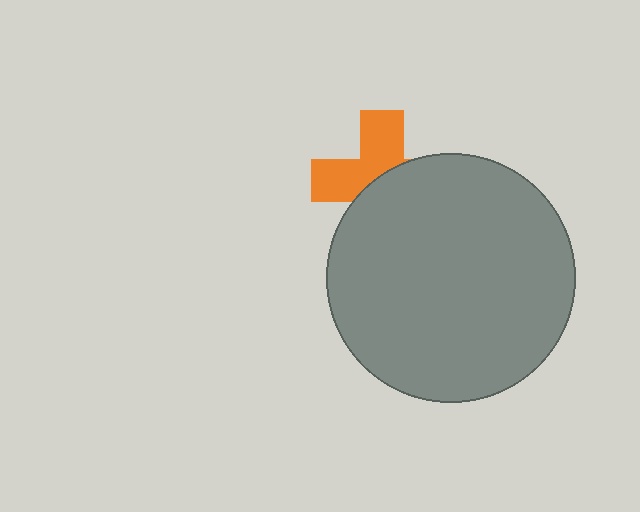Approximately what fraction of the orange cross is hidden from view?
Roughly 53% of the orange cross is hidden behind the gray circle.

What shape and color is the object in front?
The object in front is a gray circle.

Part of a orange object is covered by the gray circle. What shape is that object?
It is a cross.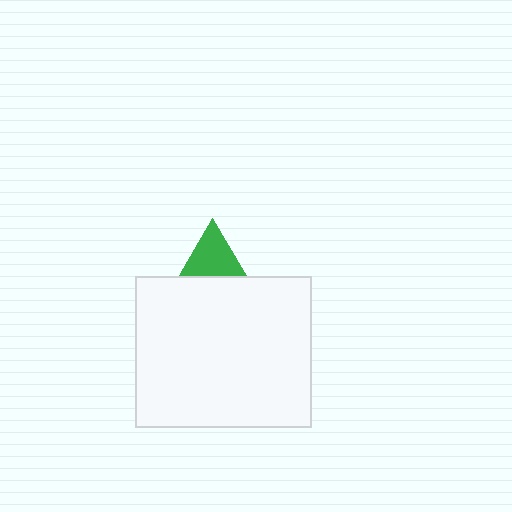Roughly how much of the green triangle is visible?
About half of it is visible (roughly 50%).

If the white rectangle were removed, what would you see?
You would see the complete green triangle.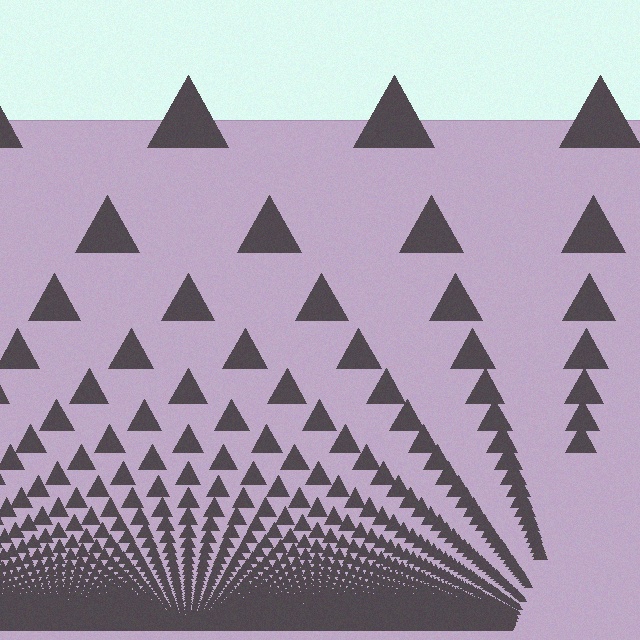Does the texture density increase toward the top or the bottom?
Density increases toward the bottom.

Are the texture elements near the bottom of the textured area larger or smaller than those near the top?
Smaller. The gradient is inverted — elements near the bottom are smaller and denser.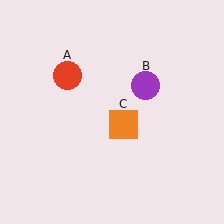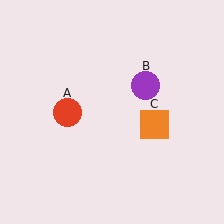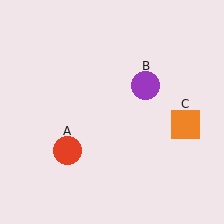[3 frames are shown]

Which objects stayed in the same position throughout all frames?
Purple circle (object B) remained stationary.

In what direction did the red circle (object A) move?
The red circle (object A) moved down.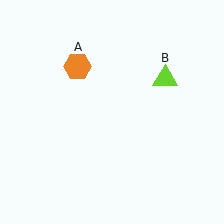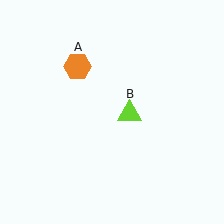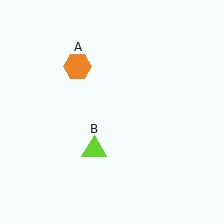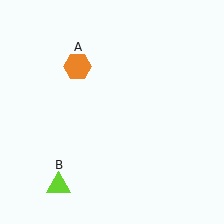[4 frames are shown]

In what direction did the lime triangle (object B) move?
The lime triangle (object B) moved down and to the left.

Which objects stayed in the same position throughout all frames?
Orange hexagon (object A) remained stationary.